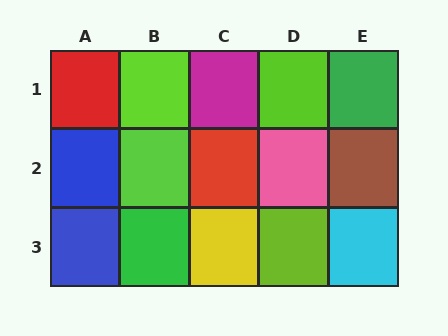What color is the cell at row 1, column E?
Green.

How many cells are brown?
1 cell is brown.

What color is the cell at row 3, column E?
Cyan.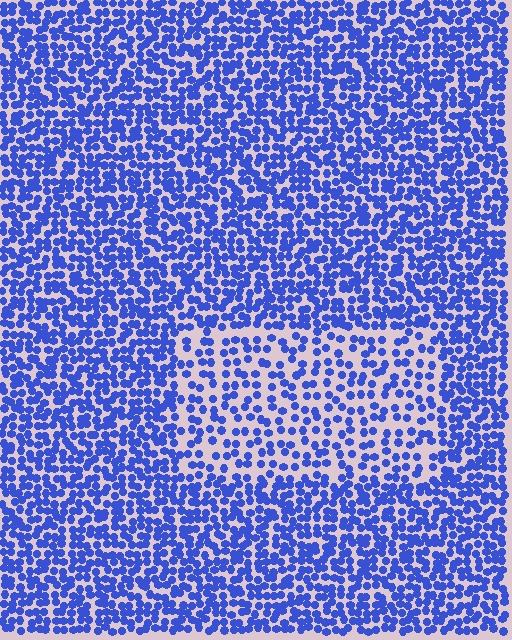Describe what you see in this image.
The image contains small blue elements arranged at two different densities. A rectangle-shaped region is visible where the elements are less densely packed than the surrounding area.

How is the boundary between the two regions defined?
The boundary is defined by a change in element density (approximately 1.9x ratio). All elements are the same color, size, and shape.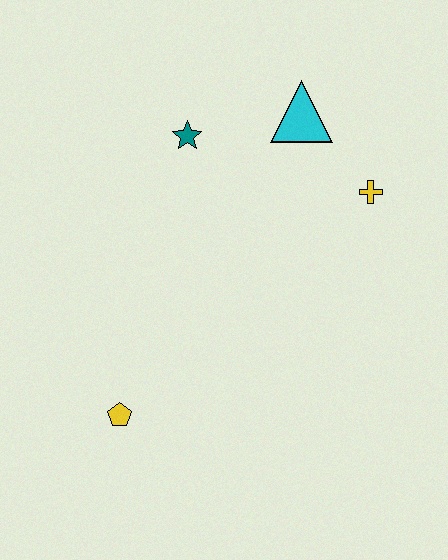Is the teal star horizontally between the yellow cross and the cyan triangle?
No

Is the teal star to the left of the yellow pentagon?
No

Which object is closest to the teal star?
The cyan triangle is closest to the teal star.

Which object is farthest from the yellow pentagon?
The cyan triangle is farthest from the yellow pentagon.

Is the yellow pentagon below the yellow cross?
Yes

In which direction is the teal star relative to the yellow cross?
The teal star is to the left of the yellow cross.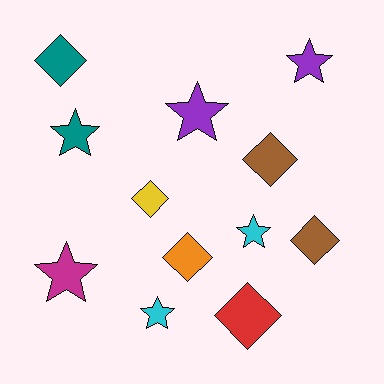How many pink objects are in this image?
There are no pink objects.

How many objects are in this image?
There are 12 objects.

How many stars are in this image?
There are 6 stars.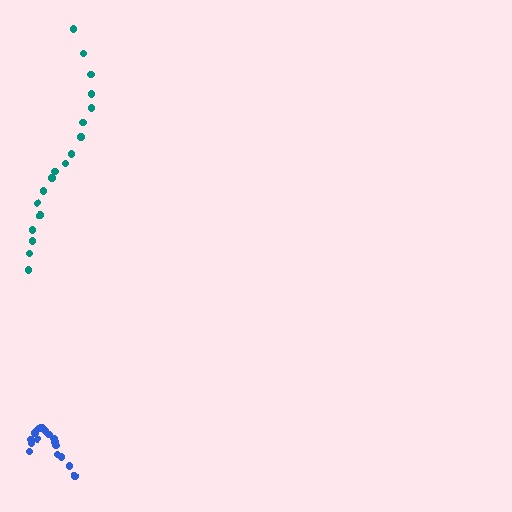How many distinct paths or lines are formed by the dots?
There are 2 distinct paths.